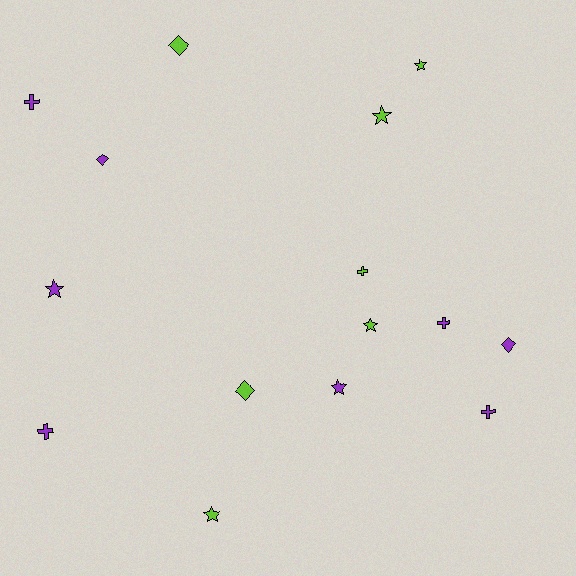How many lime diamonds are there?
There are 2 lime diamonds.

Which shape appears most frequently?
Star, with 6 objects.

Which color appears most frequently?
Purple, with 8 objects.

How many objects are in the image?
There are 15 objects.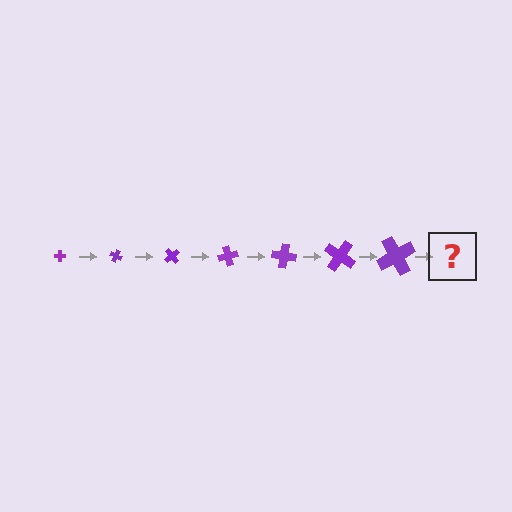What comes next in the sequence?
The next element should be a cross, larger than the previous one and rotated 175 degrees from the start.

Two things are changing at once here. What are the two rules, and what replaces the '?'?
The two rules are that the cross grows larger each step and it rotates 25 degrees each step. The '?' should be a cross, larger than the previous one and rotated 175 degrees from the start.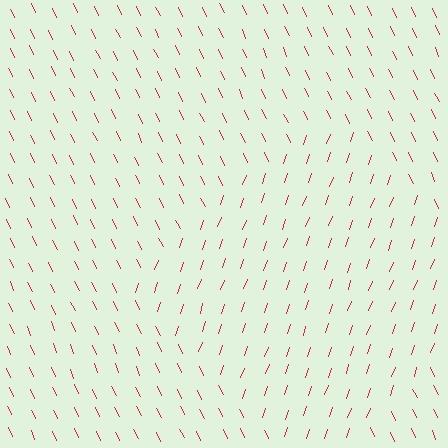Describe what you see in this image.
The image is filled with small red line segments. A diamond region in the image has lines oriented differently from the surrounding lines, creating a visible texture boundary.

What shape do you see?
I see a diamond.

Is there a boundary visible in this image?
Yes, there is a texture boundary formed by a change in line orientation.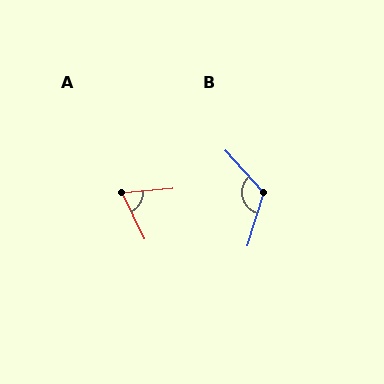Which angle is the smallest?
A, at approximately 69 degrees.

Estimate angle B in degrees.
Approximately 121 degrees.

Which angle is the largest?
B, at approximately 121 degrees.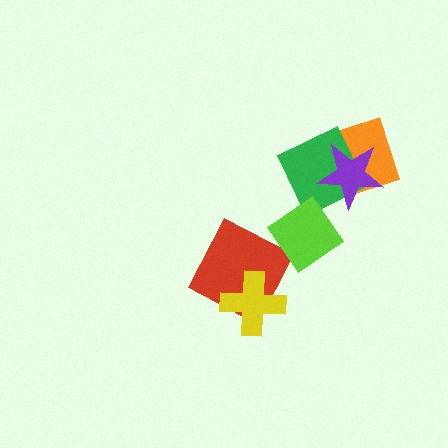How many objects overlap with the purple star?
2 objects overlap with the purple star.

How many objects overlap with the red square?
1 object overlaps with the red square.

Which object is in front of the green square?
The purple star is in front of the green square.